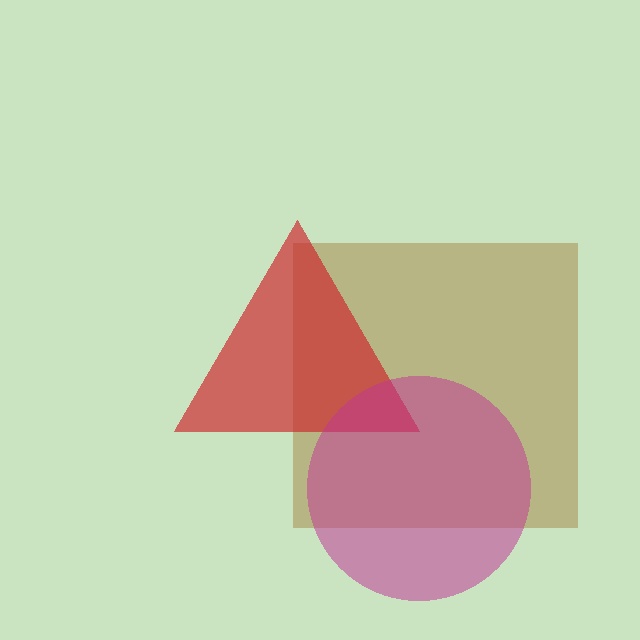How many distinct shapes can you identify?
There are 3 distinct shapes: a brown square, a red triangle, a magenta circle.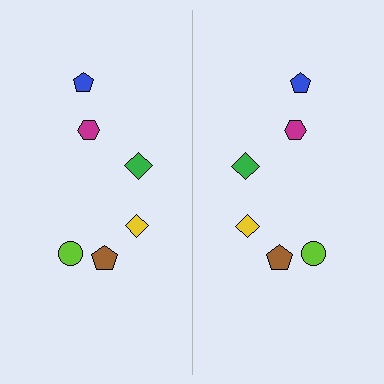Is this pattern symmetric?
Yes, this pattern has bilateral (reflection) symmetry.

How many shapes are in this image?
There are 12 shapes in this image.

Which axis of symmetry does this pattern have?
The pattern has a vertical axis of symmetry running through the center of the image.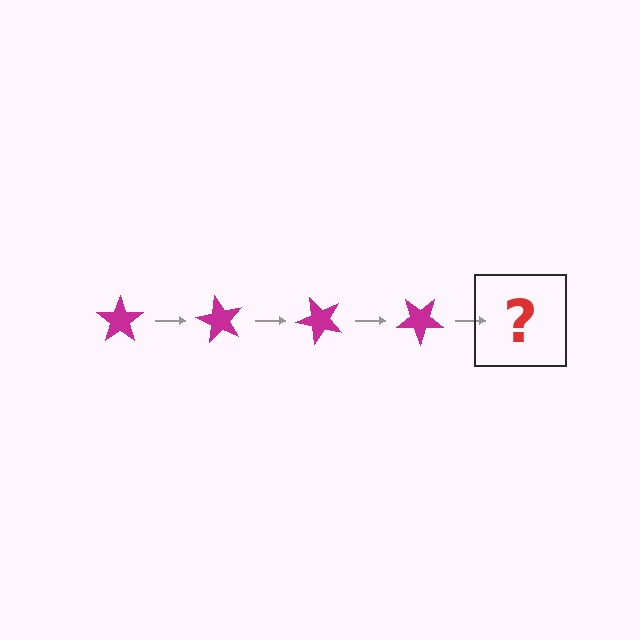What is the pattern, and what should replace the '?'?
The pattern is that the star rotates 60 degrees each step. The '?' should be a magenta star rotated 240 degrees.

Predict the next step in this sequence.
The next step is a magenta star rotated 240 degrees.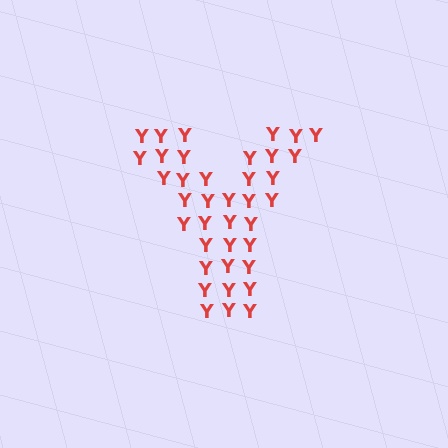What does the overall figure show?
The overall figure shows the letter Y.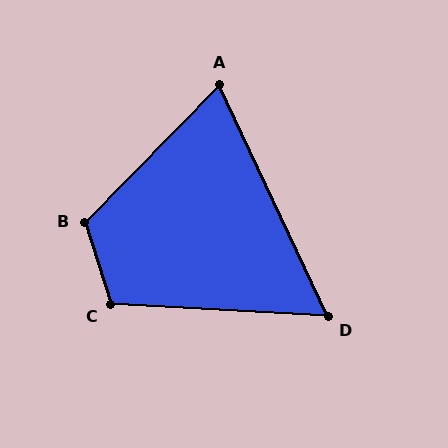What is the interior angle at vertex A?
Approximately 70 degrees (acute).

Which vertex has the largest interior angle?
B, at approximately 118 degrees.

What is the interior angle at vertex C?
Approximately 110 degrees (obtuse).